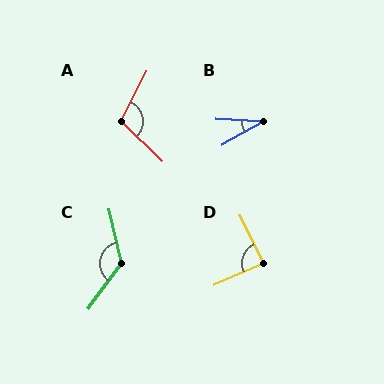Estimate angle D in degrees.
Approximately 87 degrees.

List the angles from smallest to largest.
B (32°), D (87°), A (107°), C (131°).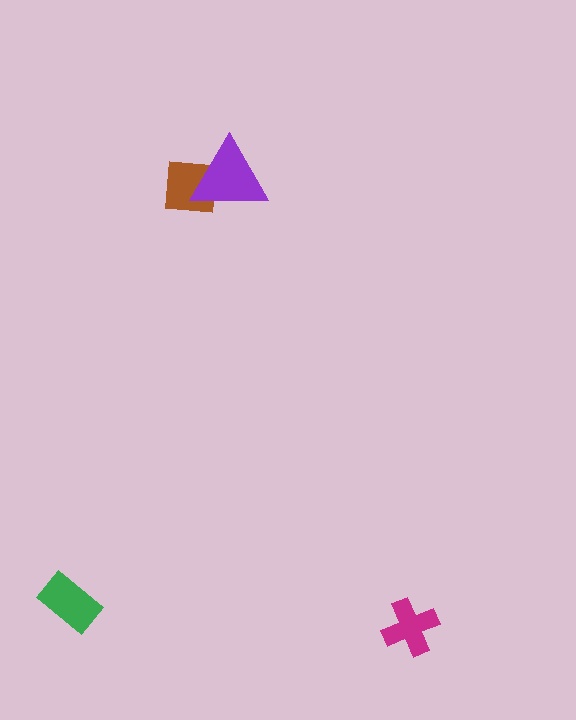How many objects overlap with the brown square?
1 object overlaps with the brown square.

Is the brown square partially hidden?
Yes, it is partially covered by another shape.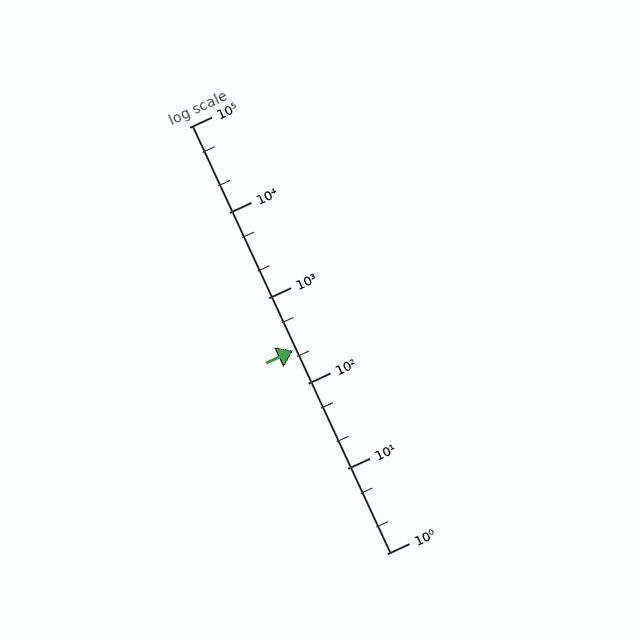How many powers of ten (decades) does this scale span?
The scale spans 5 decades, from 1 to 100000.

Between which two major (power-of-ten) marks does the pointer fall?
The pointer is between 100 and 1000.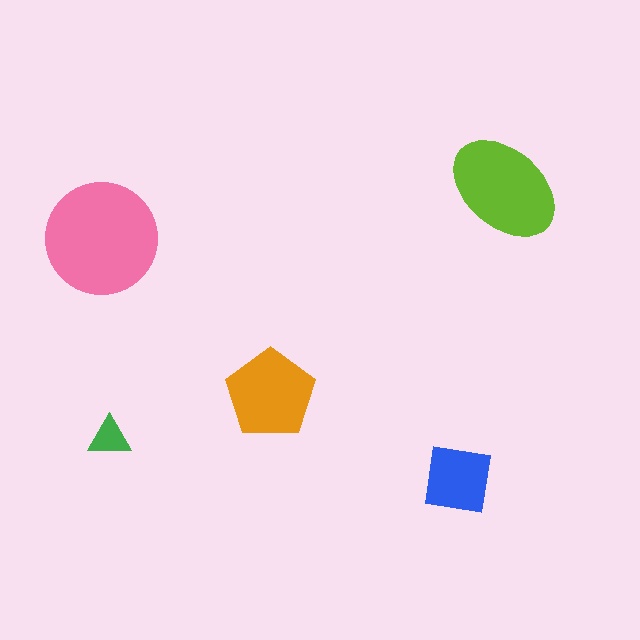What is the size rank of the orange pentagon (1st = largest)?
3rd.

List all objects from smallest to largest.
The green triangle, the blue square, the orange pentagon, the lime ellipse, the pink circle.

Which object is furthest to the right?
The lime ellipse is rightmost.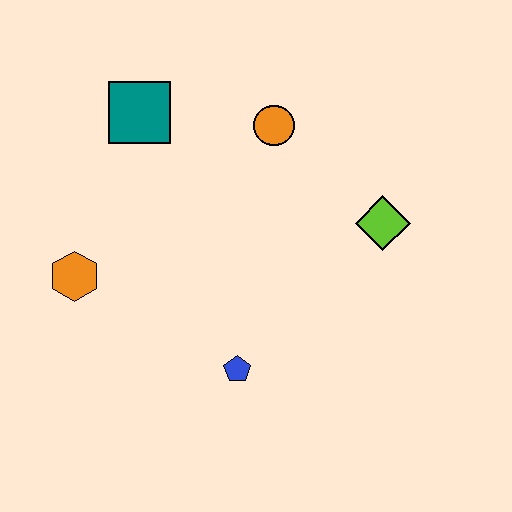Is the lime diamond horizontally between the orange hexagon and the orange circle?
No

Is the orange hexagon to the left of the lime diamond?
Yes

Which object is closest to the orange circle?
The teal square is closest to the orange circle.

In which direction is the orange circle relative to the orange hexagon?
The orange circle is to the right of the orange hexagon.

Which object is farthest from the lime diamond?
The orange hexagon is farthest from the lime diamond.